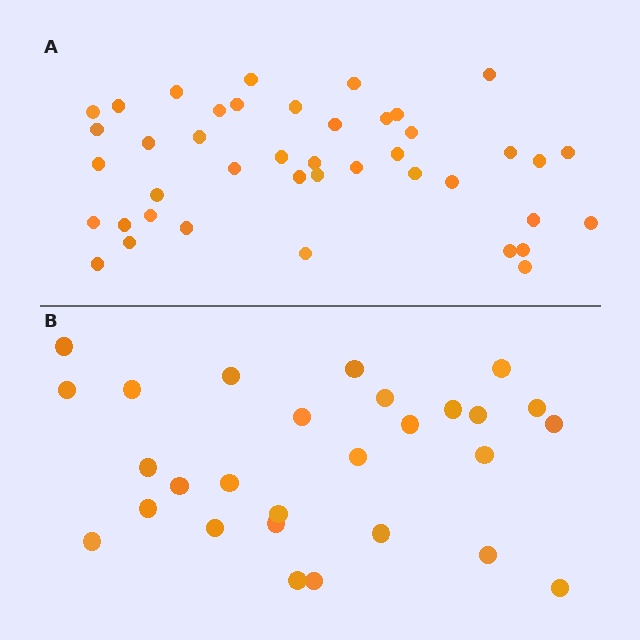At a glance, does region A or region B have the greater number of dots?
Region A (the top region) has more dots.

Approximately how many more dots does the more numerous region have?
Region A has approximately 15 more dots than region B.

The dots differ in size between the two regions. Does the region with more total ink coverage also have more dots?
No. Region B has more total ink coverage because its dots are larger, but region A actually contains more individual dots. Total area can be misleading — the number of items is what matters here.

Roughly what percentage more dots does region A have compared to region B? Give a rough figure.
About 50% more.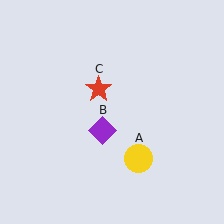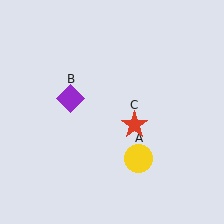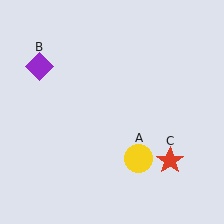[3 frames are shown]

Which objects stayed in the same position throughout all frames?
Yellow circle (object A) remained stationary.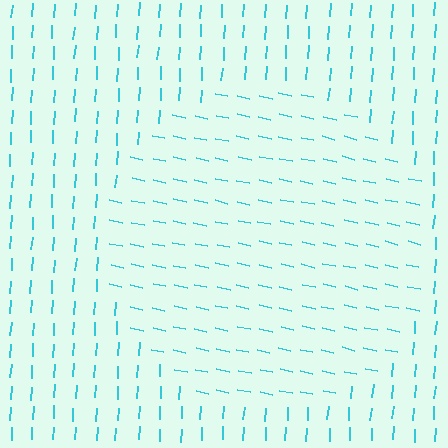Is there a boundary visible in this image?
Yes, there is a texture boundary formed by a change in line orientation.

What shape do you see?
I see a circle.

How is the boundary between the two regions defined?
The boundary is defined purely by a change in line orientation (approximately 81 degrees difference). All lines are the same color and thickness.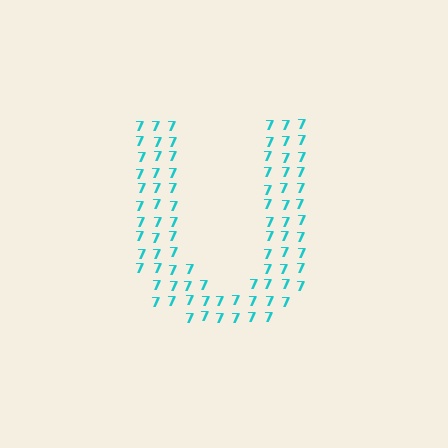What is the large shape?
The large shape is the letter U.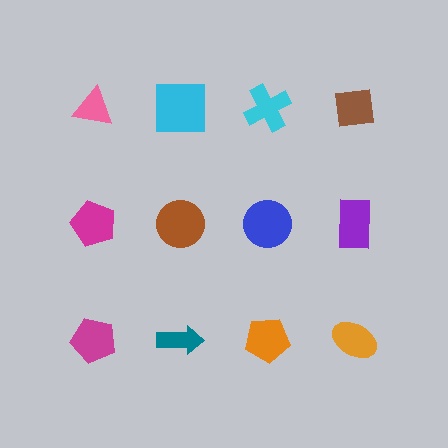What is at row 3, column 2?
A teal arrow.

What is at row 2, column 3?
A blue circle.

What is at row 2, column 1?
A magenta pentagon.